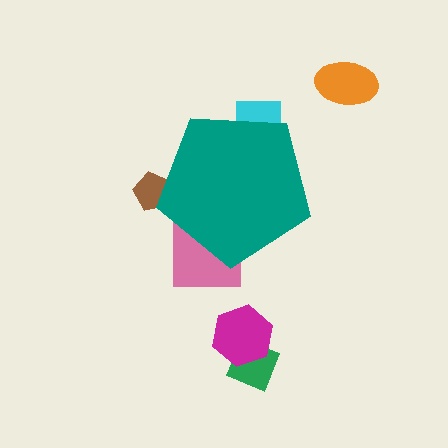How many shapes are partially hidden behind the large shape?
3 shapes are partially hidden.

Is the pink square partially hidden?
Yes, the pink square is partially hidden behind the teal pentagon.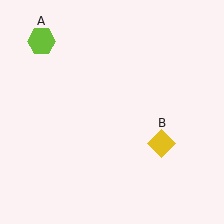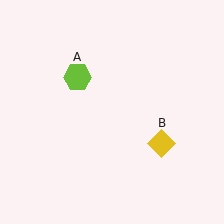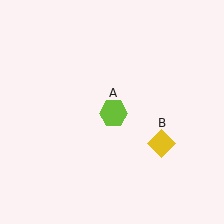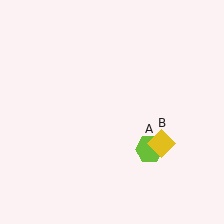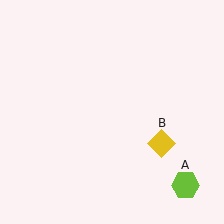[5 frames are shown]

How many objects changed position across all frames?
1 object changed position: lime hexagon (object A).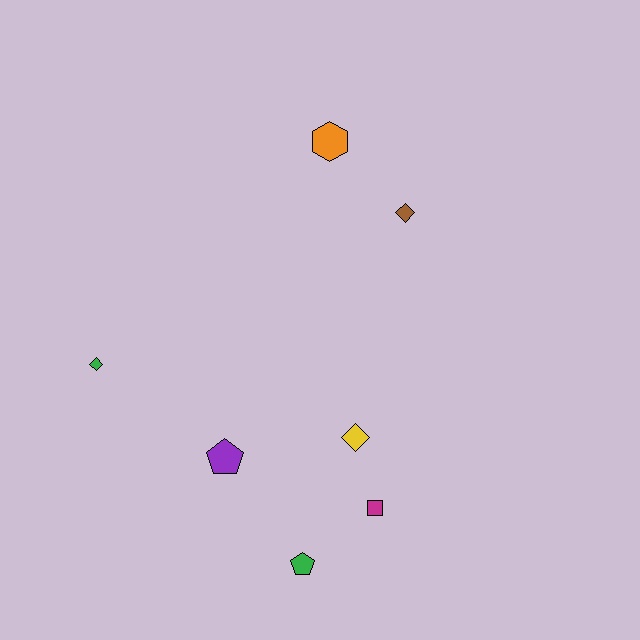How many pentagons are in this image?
There are 2 pentagons.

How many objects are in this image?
There are 7 objects.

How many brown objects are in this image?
There is 1 brown object.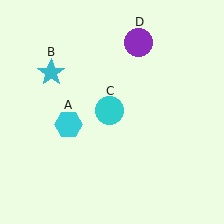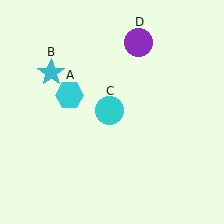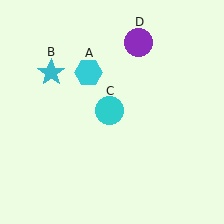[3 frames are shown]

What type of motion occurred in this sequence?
The cyan hexagon (object A) rotated clockwise around the center of the scene.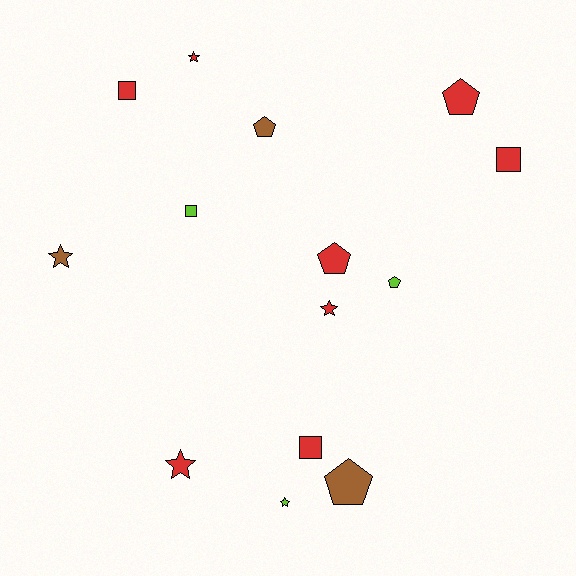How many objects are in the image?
There are 14 objects.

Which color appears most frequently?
Red, with 8 objects.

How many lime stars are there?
There is 1 lime star.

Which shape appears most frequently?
Star, with 5 objects.